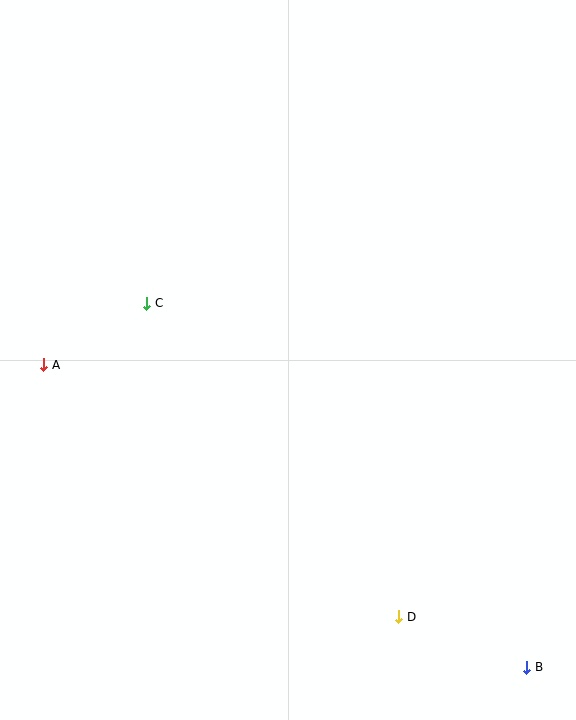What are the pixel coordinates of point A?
Point A is at (44, 365).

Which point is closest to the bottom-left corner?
Point A is closest to the bottom-left corner.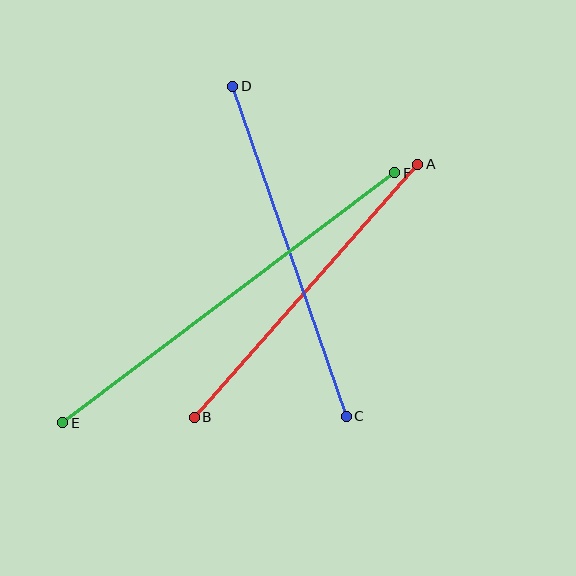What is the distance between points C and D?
The distance is approximately 349 pixels.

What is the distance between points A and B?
The distance is approximately 338 pixels.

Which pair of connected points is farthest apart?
Points E and F are farthest apart.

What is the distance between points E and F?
The distance is approximately 415 pixels.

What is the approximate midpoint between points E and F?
The midpoint is at approximately (229, 298) pixels.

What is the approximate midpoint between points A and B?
The midpoint is at approximately (306, 291) pixels.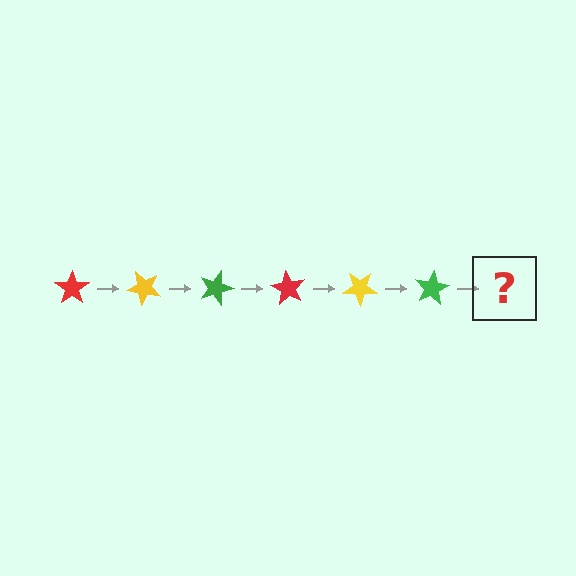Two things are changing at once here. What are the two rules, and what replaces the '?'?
The two rules are that it rotates 45 degrees each step and the color cycles through red, yellow, and green. The '?' should be a red star, rotated 270 degrees from the start.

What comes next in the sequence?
The next element should be a red star, rotated 270 degrees from the start.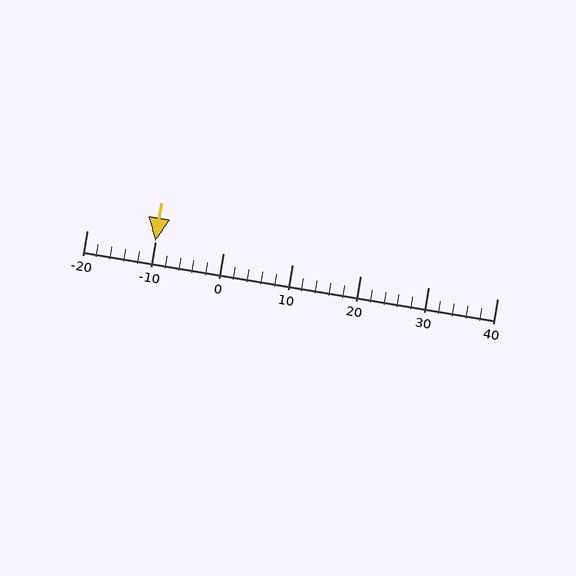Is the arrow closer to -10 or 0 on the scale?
The arrow is closer to -10.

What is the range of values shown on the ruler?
The ruler shows values from -20 to 40.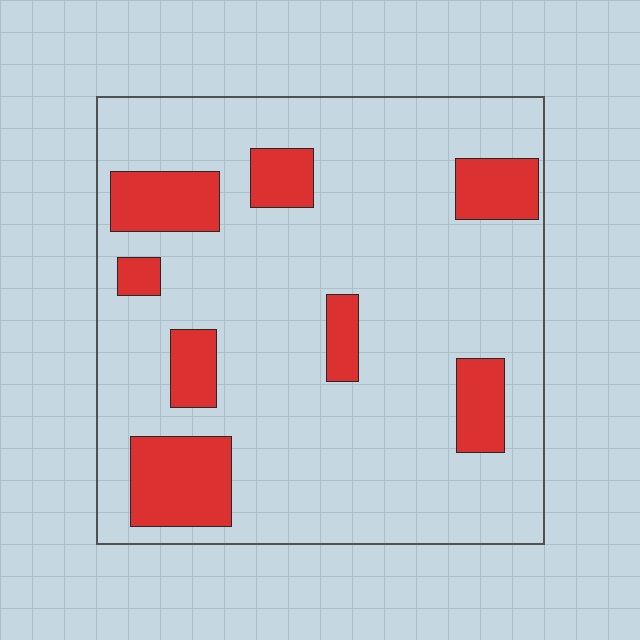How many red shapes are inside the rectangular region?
8.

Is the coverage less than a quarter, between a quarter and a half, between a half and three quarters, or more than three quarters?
Less than a quarter.